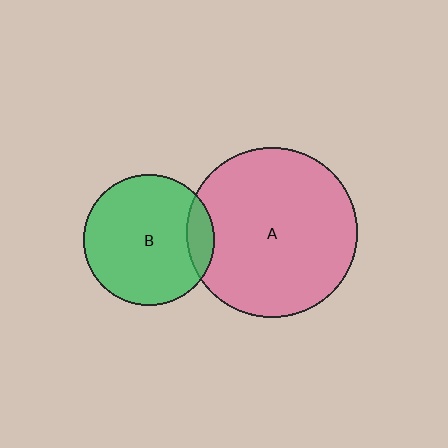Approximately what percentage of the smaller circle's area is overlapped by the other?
Approximately 10%.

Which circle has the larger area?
Circle A (pink).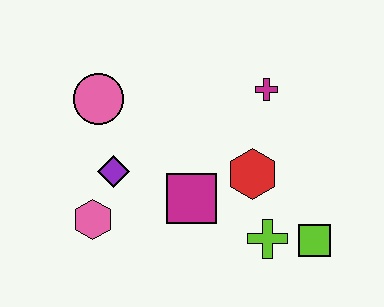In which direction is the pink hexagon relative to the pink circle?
The pink hexagon is below the pink circle.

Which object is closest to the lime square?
The lime cross is closest to the lime square.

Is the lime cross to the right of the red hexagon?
Yes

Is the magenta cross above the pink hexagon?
Yes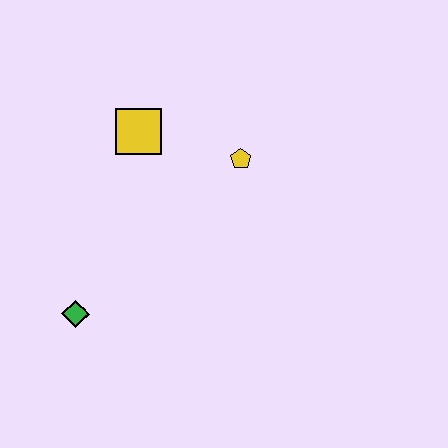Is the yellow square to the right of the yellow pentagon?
No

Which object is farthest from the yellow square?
The green diamond is farthest from the yellow square.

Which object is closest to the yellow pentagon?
The yellow square is closest to the yellow pentagon.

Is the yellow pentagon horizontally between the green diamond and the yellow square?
No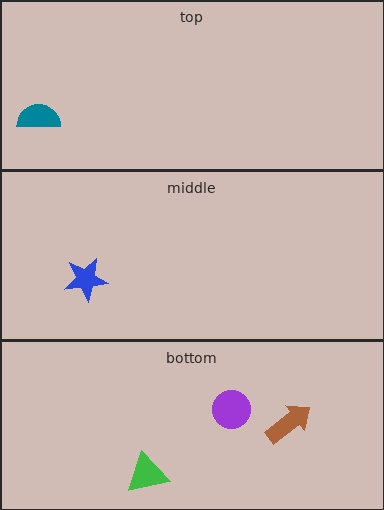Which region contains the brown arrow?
The bottom region.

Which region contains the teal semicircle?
The top region.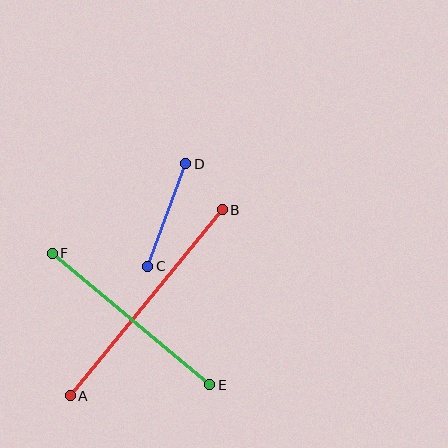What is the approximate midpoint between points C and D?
The midpoint is at approximately (167, 215) pixels.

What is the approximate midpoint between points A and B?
The midpoint is at approximately (146, 303) pixels.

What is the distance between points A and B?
The distance is approximately 240 pixels.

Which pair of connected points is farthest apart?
Points A and B are farthest apart.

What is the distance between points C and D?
The distance is approximately 109 pixels.